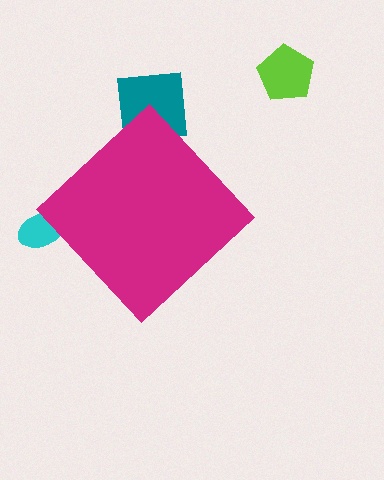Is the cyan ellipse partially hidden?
Yes, the cyan ellipse is partially hidden behind the magenta diamond.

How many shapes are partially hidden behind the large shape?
2 shapes are partially hidden.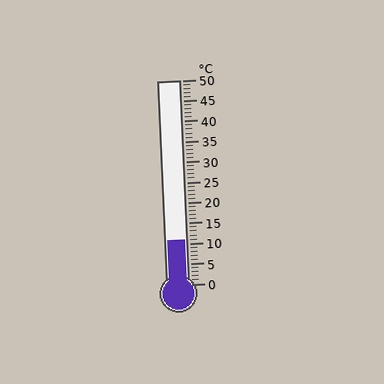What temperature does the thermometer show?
The thermometer shows approximately 11°C.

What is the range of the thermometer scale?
The thermometer scale ranges from 0°C to 50°C.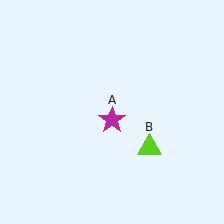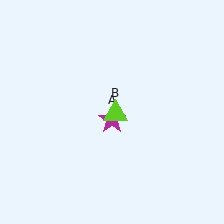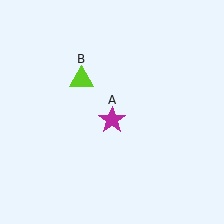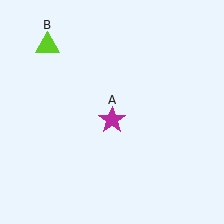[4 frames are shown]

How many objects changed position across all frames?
1 object changed position: lime triangle (object B).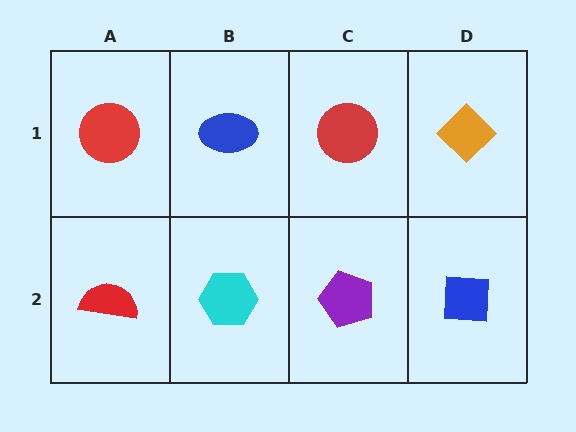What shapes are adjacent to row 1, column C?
A purple pentagon (row 2, column C), a blue ellipse (row 1, column B), an orange diamond (row 1, column D).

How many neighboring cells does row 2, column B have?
3.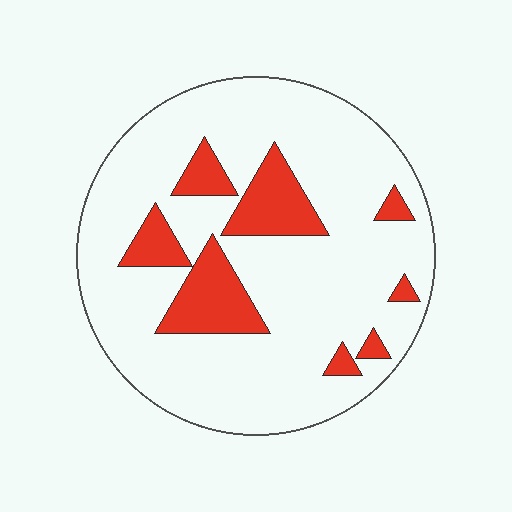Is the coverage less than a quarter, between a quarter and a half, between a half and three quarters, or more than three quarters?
Less than a quarter.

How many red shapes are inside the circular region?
8.